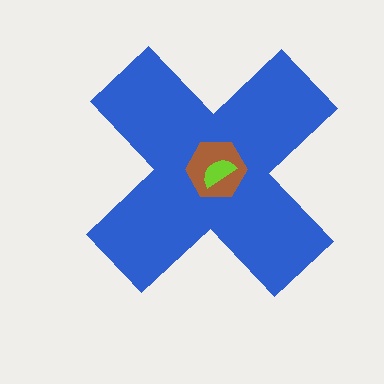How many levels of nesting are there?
3.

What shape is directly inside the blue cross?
The brown hexagon.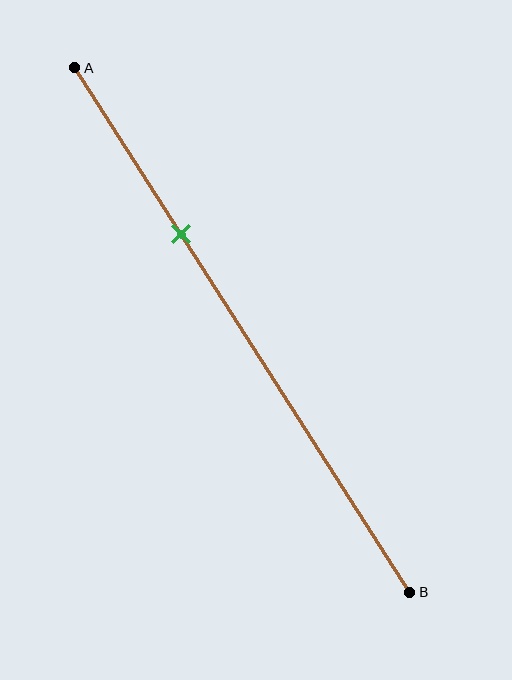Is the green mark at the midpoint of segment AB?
No, the mark is at about 30% from A, not at the 50% midpoint.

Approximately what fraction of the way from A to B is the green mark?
The green mark is approximately 30% of the way from A to B.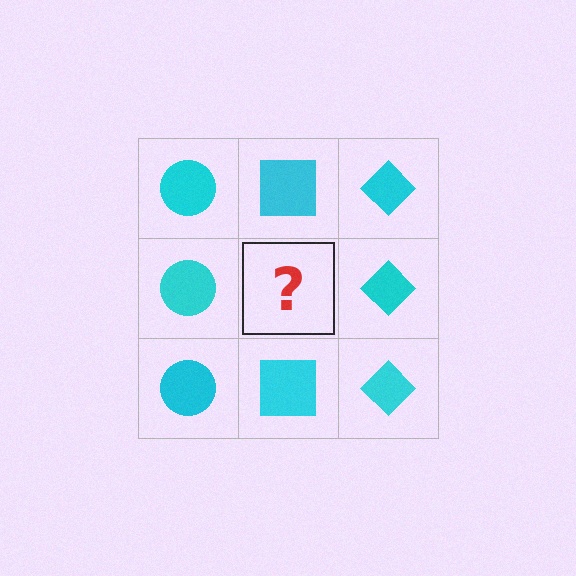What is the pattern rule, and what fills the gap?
The rule is that each column has a consistent shape. The gap should be filled with a cyan square.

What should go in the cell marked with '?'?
The missing cell should contain a cyan square.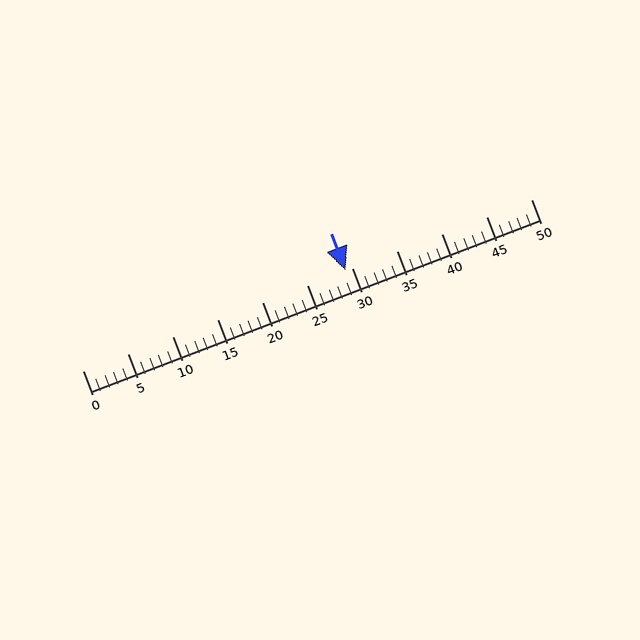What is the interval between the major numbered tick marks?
The major tick marks are spaced 5 units apart.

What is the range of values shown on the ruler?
The ruler shows values from 0 to 50.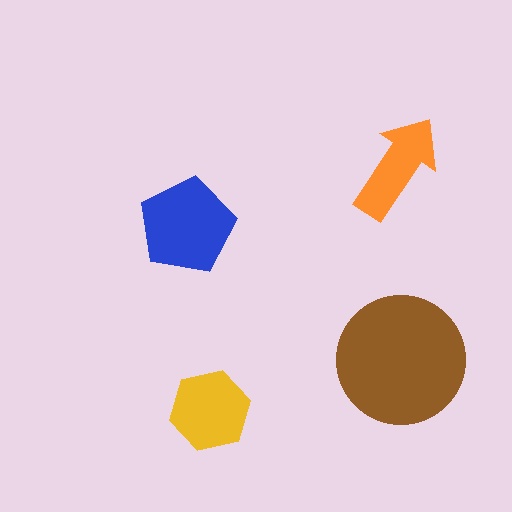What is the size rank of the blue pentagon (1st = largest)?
2nd.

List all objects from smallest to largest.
The orange arrow, the yellow hexagon, the blue pentagon, the brown circle.